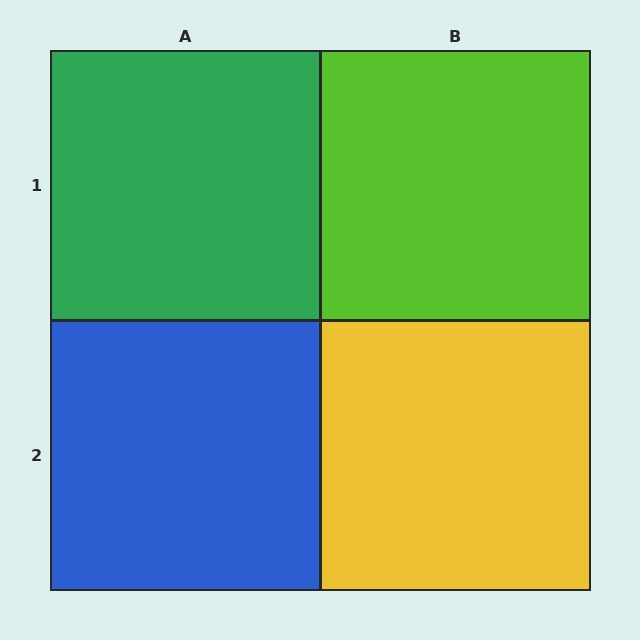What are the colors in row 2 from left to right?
Blue, yellow.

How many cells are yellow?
1 cell is yellow.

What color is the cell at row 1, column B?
Lime.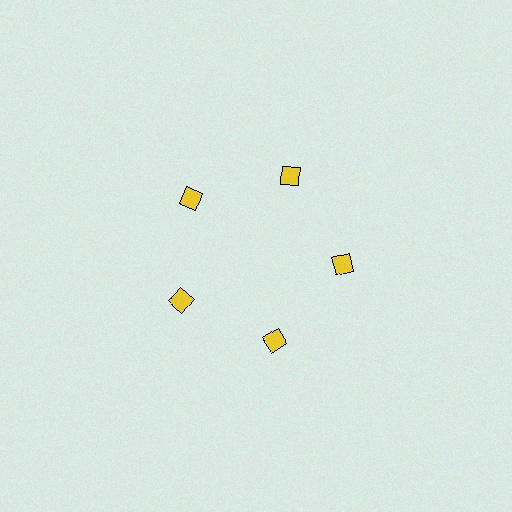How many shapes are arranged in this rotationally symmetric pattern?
There are 5 shapes, arranged in 5 groups of 1.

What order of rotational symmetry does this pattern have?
This pattern has 5-fold rotational symmetry.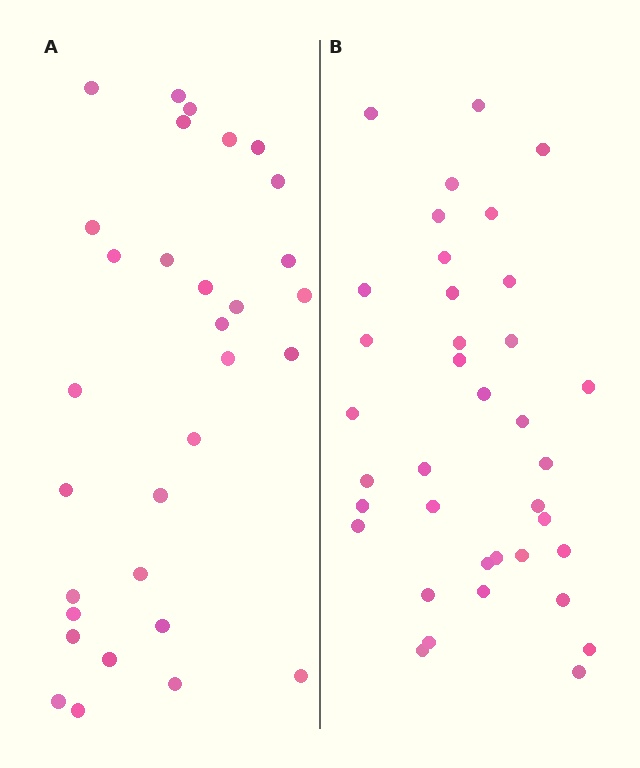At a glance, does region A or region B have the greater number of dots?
Region B (the right region) has more dots.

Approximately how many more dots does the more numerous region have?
Region B has about 6 more dots than region A.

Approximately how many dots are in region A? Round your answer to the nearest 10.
About 30 dots. (The exact count is 31, which rounds to 30.)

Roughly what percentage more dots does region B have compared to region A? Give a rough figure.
About 20% more.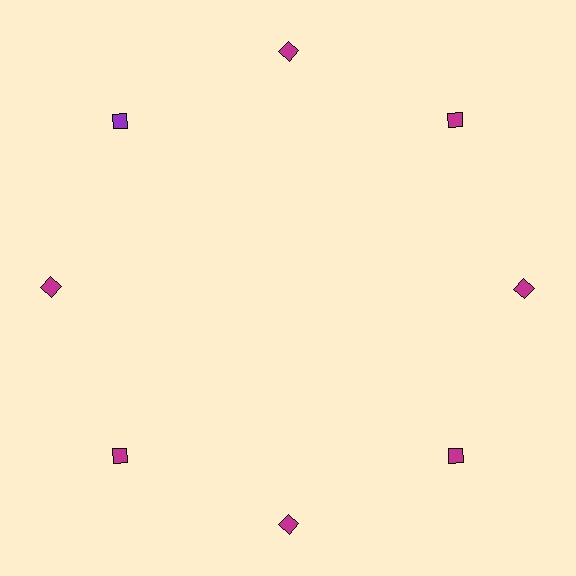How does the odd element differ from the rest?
It has a different color: purple instead of magenta.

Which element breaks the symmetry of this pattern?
The purple diamond at roughly the 10 o'clock position breaks the symmetry. All other shapes are magenta diamonds.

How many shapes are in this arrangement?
There are 8 shapes arranged in a ring pattern.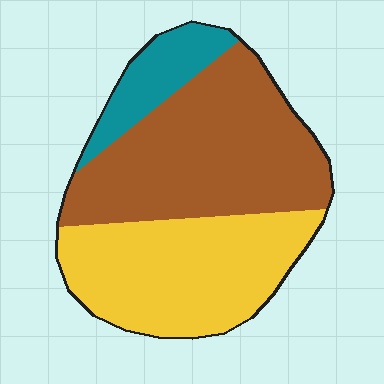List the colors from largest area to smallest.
From largest to smallest: brown, yellow, teal.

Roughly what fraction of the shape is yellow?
Yellow covers 40% of the shape.